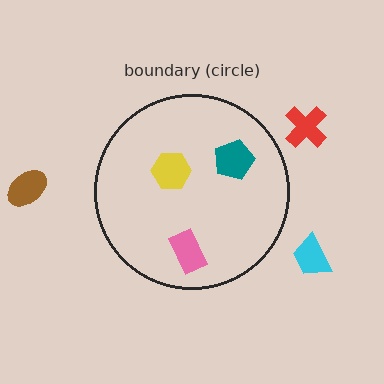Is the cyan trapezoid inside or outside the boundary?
Outside.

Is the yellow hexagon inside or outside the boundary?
Inside.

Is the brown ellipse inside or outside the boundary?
Outside.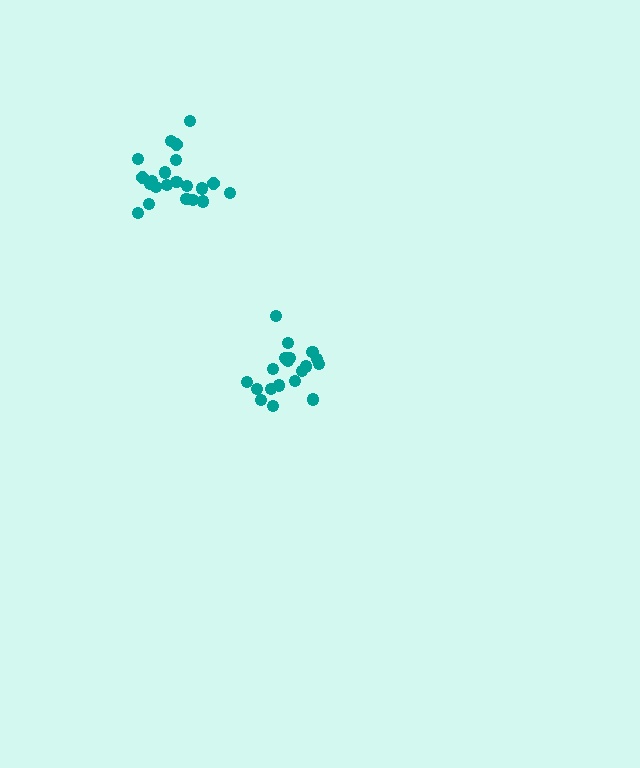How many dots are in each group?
Group 1: 20 dots, Group 2: 21 dots (41 total).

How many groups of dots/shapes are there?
There are 2 groups.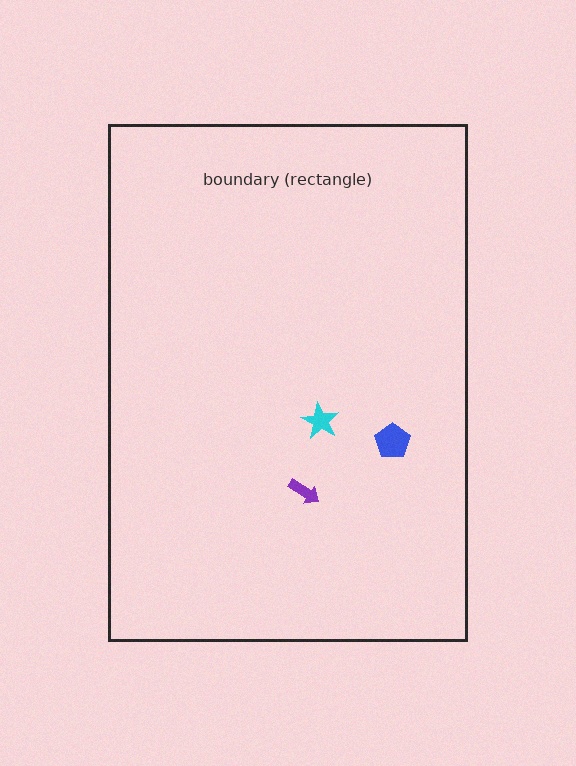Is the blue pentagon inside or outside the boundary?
Inside.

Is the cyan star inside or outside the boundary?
Inside.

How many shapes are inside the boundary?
3 inside, 0 outside.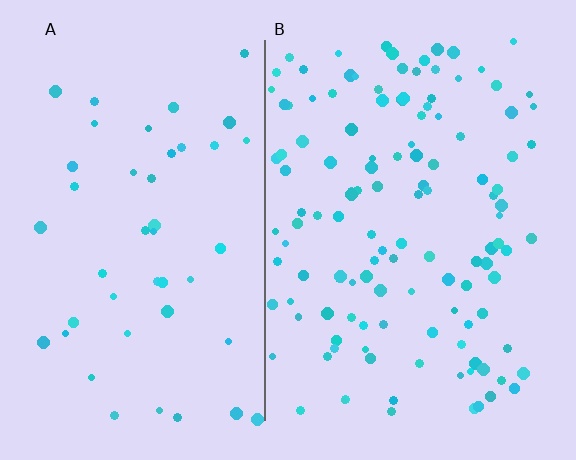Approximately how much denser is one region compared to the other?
Approximately 2.8× — region B over region A.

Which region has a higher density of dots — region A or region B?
B (the right).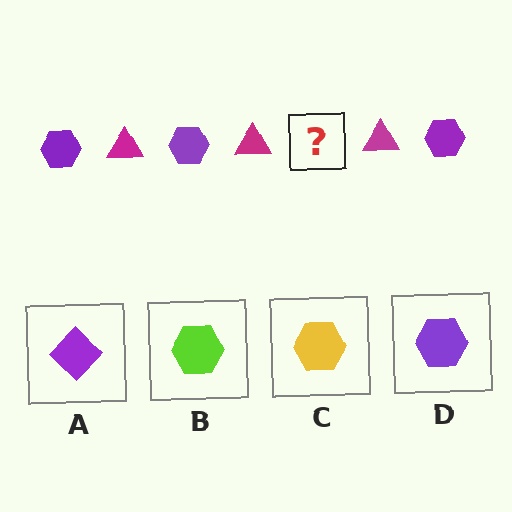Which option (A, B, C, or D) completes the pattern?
D.